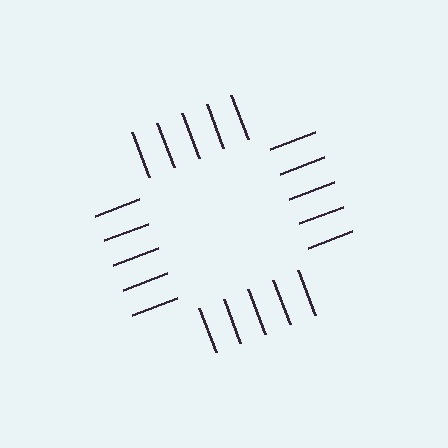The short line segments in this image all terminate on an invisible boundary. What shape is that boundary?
An illusory square — the line segments terminate on its edges but no continuous stroke is drawn.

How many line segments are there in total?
20 — 5 along each of the 4 edges.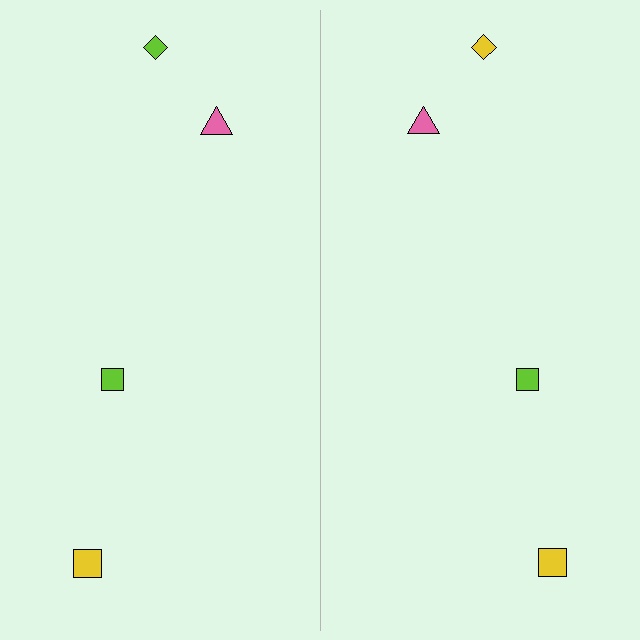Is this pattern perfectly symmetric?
No, the pattern is not perfectly symmetric. The yellow diamond on the right side breaks the symmetry — its mirror counterpart is lime.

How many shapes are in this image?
There are 8 shapes in this image.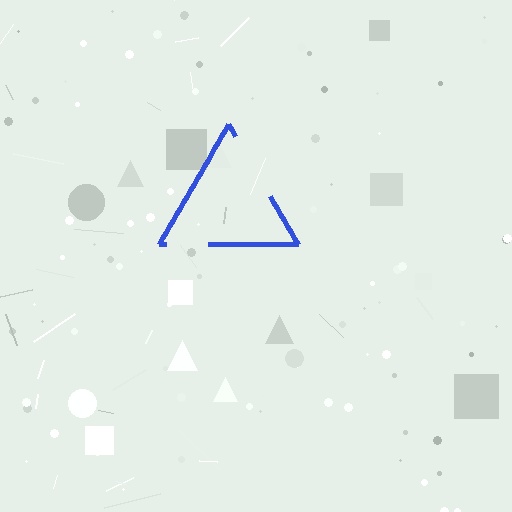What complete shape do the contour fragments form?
The contour fragments form a triangle.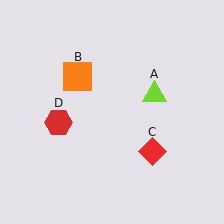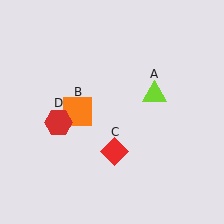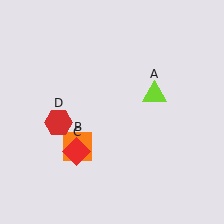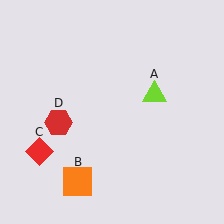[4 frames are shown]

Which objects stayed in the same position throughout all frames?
Lime triangle (object A) and red hexagon (object D) remained stationary.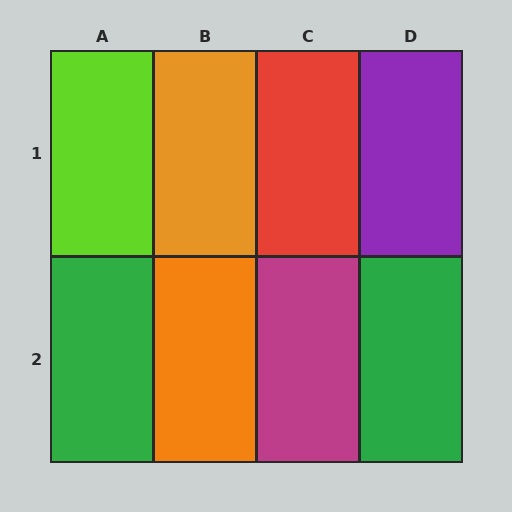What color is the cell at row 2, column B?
Orange.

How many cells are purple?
1 cell is purple.